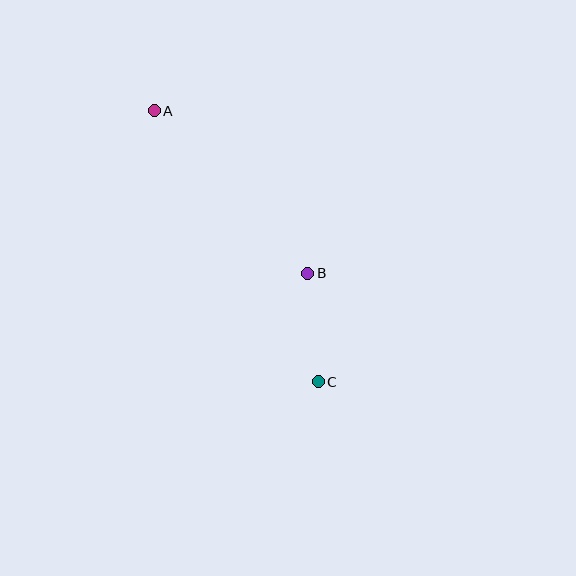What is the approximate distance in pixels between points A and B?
The distance between A and B is approximately 223 pixels.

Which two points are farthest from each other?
Points A and C are farthest from each other.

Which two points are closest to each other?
Points B and C are closest to each other.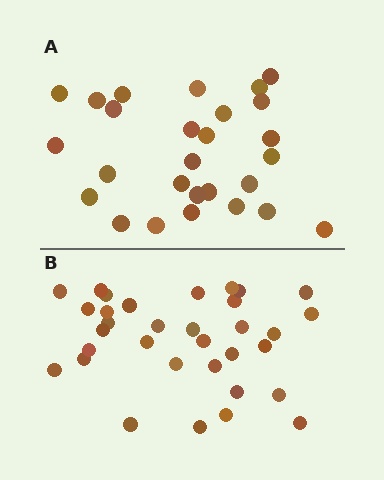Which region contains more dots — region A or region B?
Region B (the bottom region) has more dots.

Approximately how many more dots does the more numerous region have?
Region B has about 6 more dots than region A.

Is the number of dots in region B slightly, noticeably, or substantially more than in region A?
Region B has only slightly more — the two regions are fairly close. The ratio is roughly 1.2 to 1.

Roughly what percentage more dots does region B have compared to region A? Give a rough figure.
About 20% more.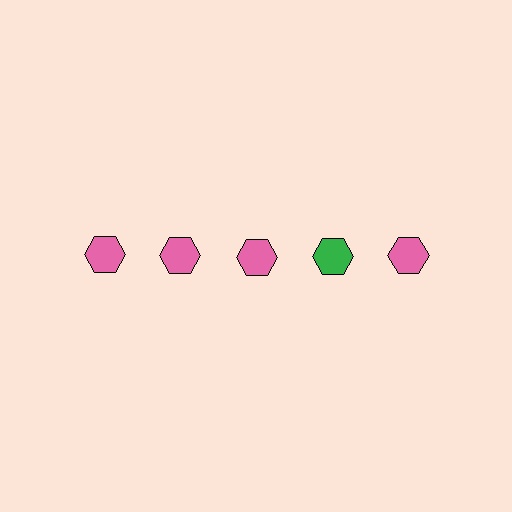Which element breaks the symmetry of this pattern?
The green hexagon in the top row, second from right column breaks the symmetry. All other shapes are pink hexagons.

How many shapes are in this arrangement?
There are 5 shapes arranged in a grid pattern.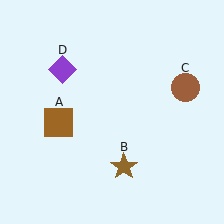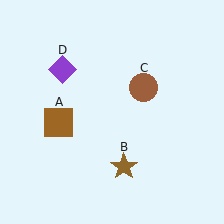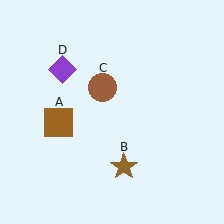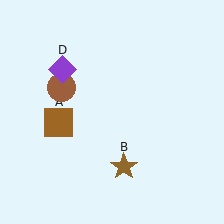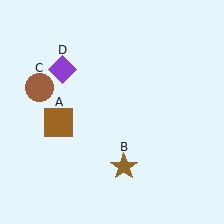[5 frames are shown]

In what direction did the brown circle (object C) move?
The brown circle (object C) moved left.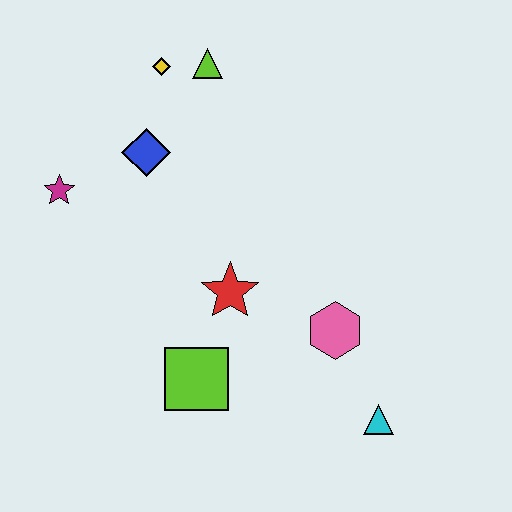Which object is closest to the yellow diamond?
The lime triangle is closest to the yellow diamond.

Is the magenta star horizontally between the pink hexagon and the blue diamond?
No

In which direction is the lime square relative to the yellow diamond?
The lime square is below the yellow diamond.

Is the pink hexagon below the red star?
Yes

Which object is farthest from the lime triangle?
The cyan triangle is farthest from the lime triangle.